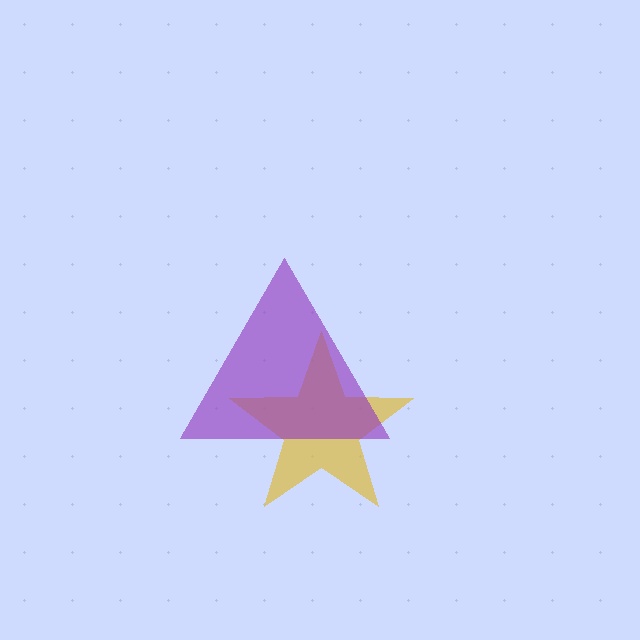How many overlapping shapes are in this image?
There are 2 overlapping shapes in the image.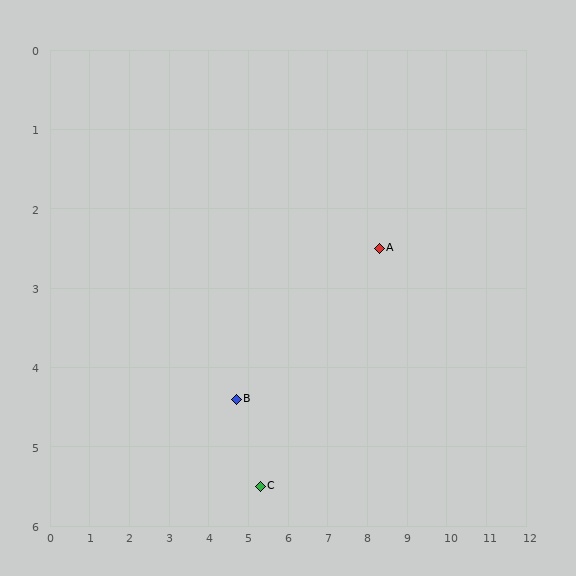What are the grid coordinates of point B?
Point B is at approximately (4.7, 4.4).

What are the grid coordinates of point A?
Point A is at approximately (8.3, 2.5).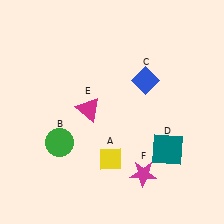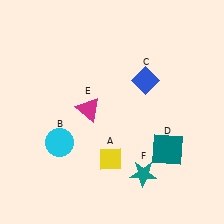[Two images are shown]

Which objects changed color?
B changed from green to cyan. F changed from magenta to teal.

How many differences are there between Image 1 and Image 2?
There are 2 differences between the two images.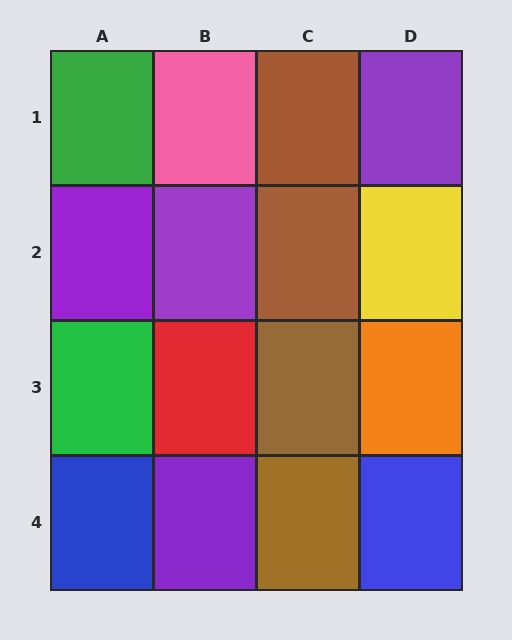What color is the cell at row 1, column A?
Green.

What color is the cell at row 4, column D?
Blue.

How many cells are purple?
4 cells are purple.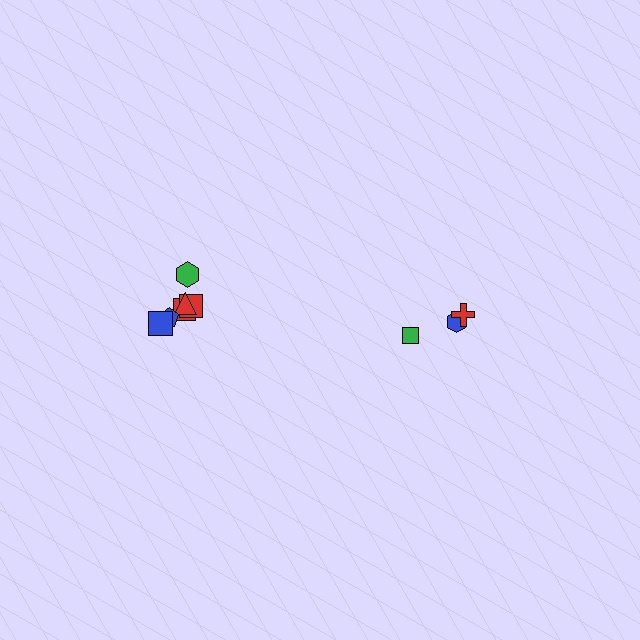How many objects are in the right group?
There are 3 objects.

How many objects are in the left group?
There are 6 objects.